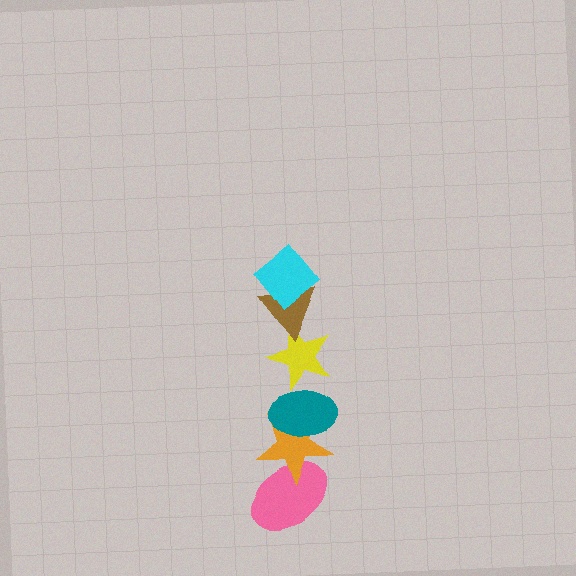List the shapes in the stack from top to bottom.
From top to bottom: the cyan diamond, the brown triangle, the yellow star, the teal ellipse, the orange star, the pink ellipse.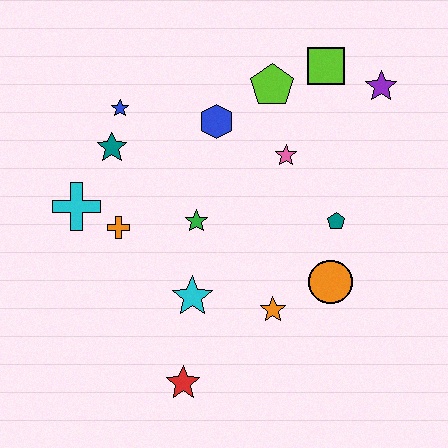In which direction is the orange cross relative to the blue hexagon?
The orange cross is below the blue hexagon.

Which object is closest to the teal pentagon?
The orange circle is closest to the teal pentagon.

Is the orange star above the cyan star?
No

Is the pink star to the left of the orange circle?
Yes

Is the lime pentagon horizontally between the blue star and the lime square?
Yes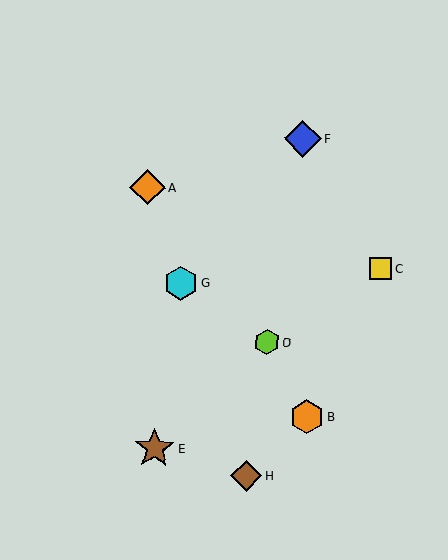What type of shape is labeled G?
Shape G is a cyan hexagon.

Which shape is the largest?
The brown star (labeled E) is the largest.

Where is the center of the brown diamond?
The center of the brown diamond is at (247, 476).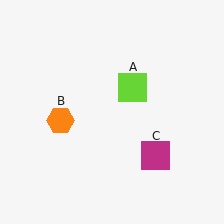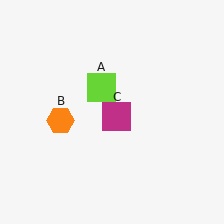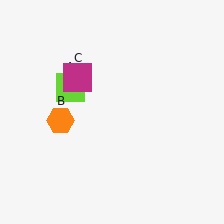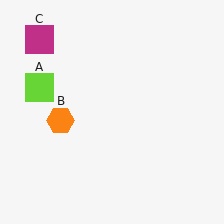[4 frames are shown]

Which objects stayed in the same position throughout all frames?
Orange hexagon (object B) remained stationary.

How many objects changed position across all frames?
2 objects changed position: lime square (object A), magenta square (object C).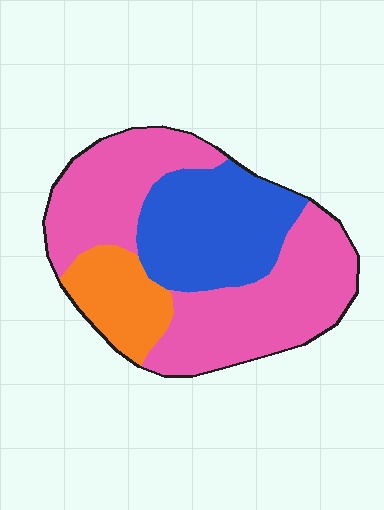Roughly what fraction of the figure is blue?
Blue covers about 30% of the figure.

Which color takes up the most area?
Pink, at roughly 55%.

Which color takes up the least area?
Orange, at roughly 15%.